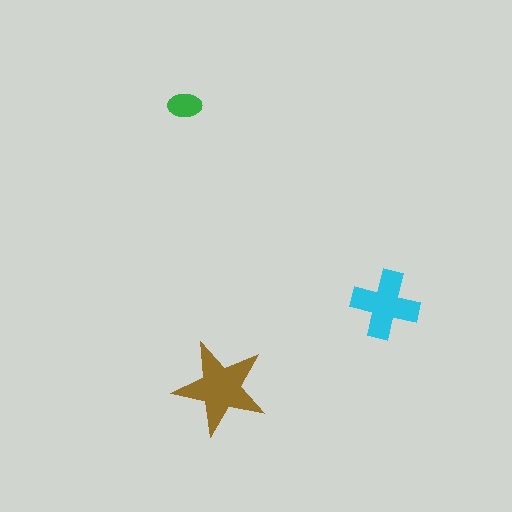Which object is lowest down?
The brown star is bottommost.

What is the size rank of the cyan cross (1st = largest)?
2nd.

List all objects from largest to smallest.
The brown star, the cyan cross, the green ellipse.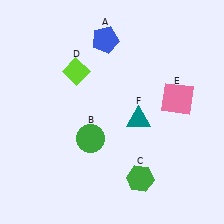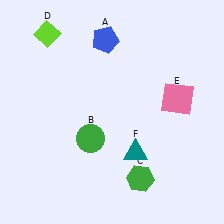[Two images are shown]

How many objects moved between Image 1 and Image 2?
2 objects moved between the two images.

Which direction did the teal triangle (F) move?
The teal triangle (F) moved down.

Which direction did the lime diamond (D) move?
The lime diamond (D) moved up.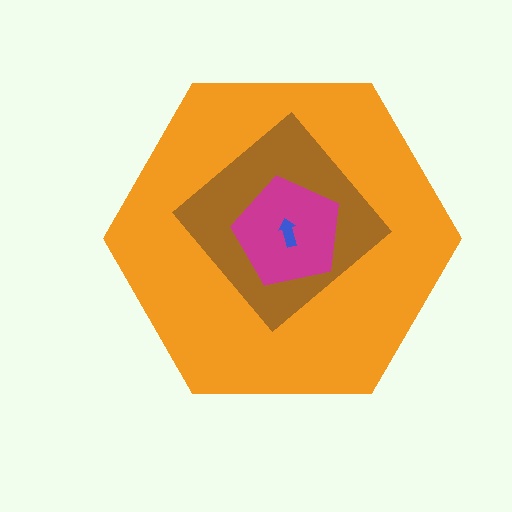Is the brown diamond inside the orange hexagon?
Yes.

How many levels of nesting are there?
4.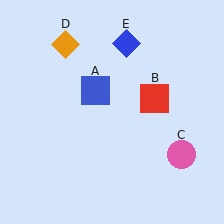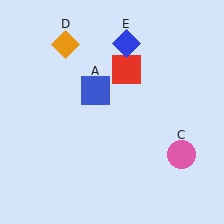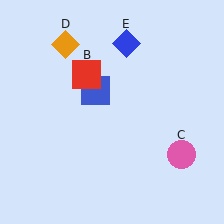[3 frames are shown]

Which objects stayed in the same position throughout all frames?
Blue square (object A) and pink circle (object C) and orange diamond (object D) and blue diamond (object E) remained stationary.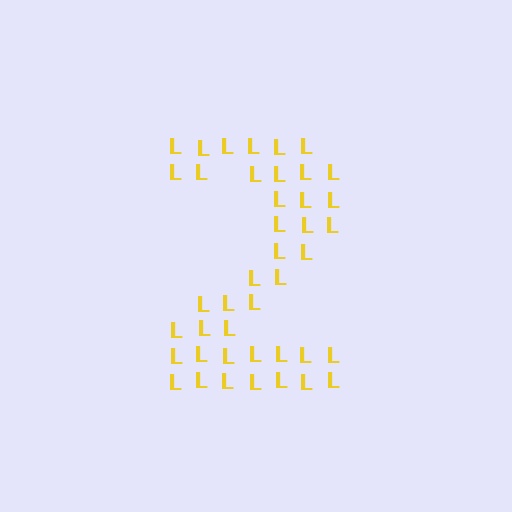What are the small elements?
The small elements are letter L's.